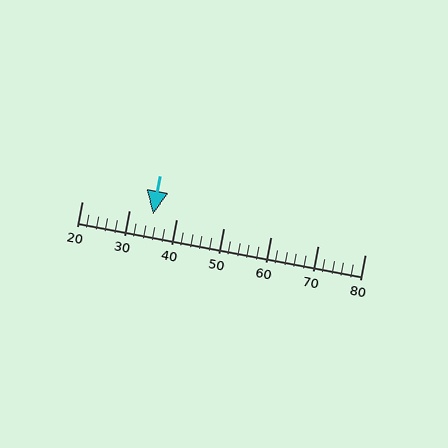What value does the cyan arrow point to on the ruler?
The cyan arrow points to approximately 35.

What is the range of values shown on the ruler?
The ruler shows values from 20 to 80.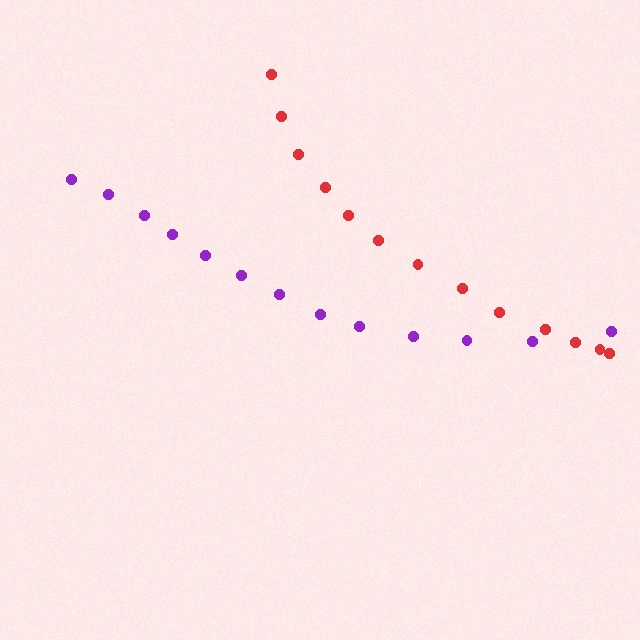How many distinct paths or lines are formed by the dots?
There are 2 distinct paths.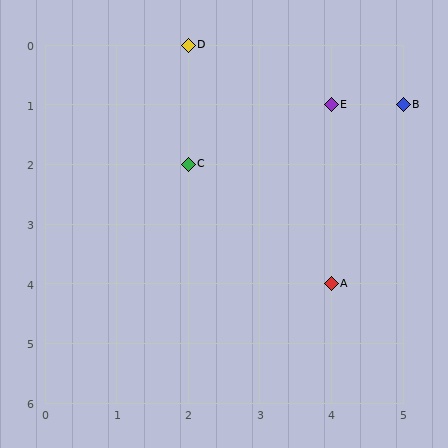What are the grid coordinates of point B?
Point B is at grid coordinates (5, 1).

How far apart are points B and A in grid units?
Points B and A are 1 column and 3 rows apart (about 3.2 grid units diagonally).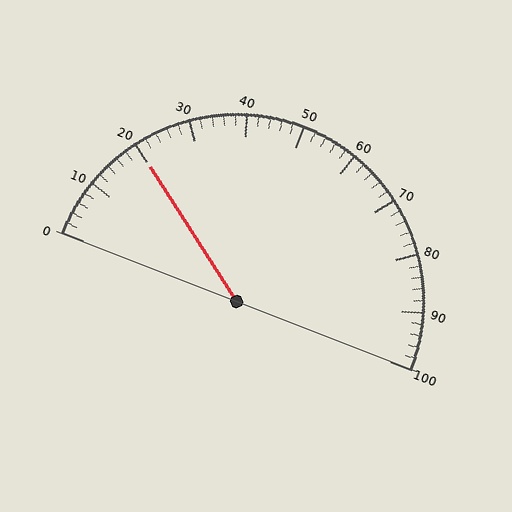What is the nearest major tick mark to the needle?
The nearest major tick mark is 20.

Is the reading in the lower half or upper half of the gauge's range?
The reading is in the lower half of the range (0 to 100).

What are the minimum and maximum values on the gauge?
The gauge ranges from 0 to 100.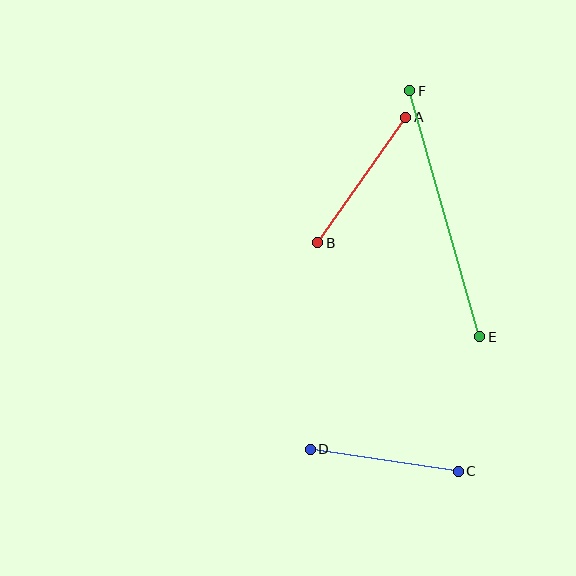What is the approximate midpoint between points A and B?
The midpoint is at approximately (362, 180) pixels.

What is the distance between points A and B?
The distance is approximately 153 pixels.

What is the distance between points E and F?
The distance is approximately 256 pixels.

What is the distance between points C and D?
The distance is approximately 150 pixels.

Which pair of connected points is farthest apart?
Points E and F are farthest apart.